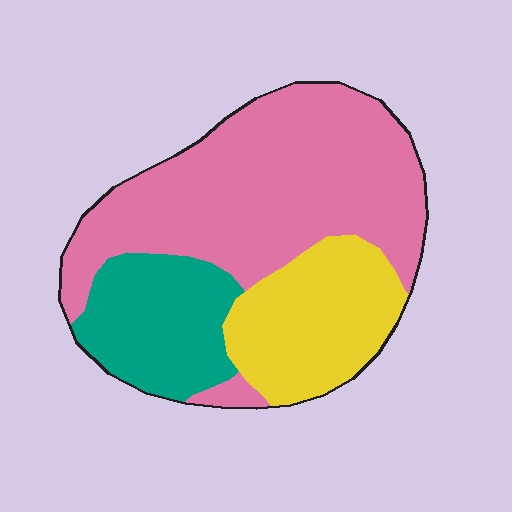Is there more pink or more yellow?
Pink.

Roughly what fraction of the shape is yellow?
Yellow covers roughly 25% of the shape.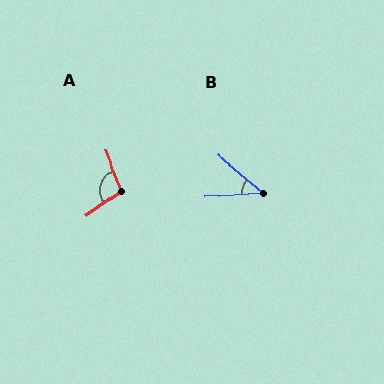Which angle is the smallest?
B, at approximately 44 degrees.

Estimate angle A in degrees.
Approximately 102 degrees.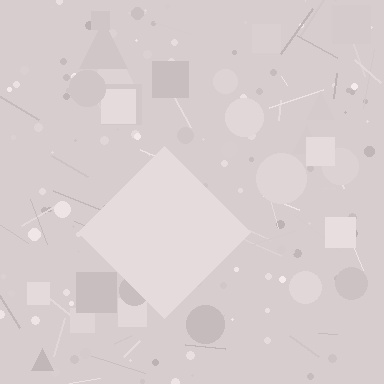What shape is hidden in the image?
A diamond is hidden in the image.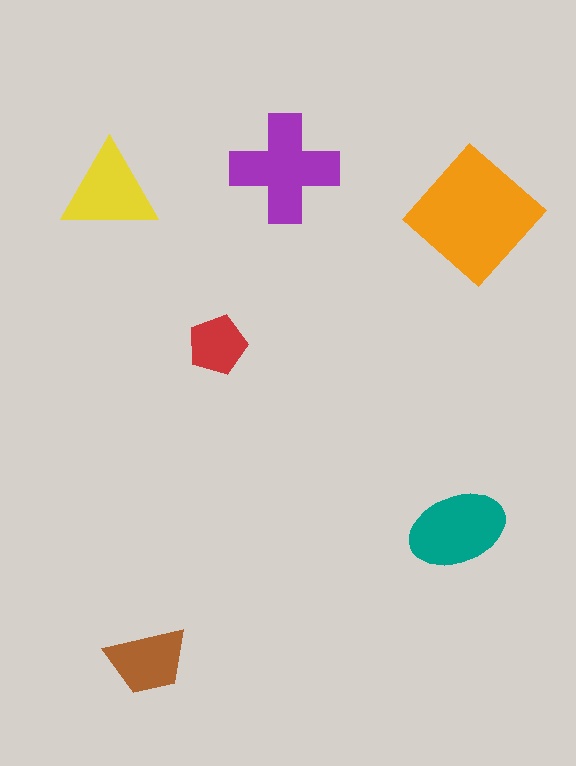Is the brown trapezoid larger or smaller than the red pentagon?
Larger.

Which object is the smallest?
The red pentagon.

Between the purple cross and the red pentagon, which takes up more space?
The purple cross.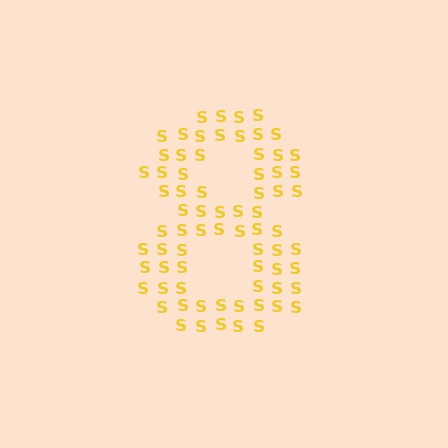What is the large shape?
The large shape is the digit 8.